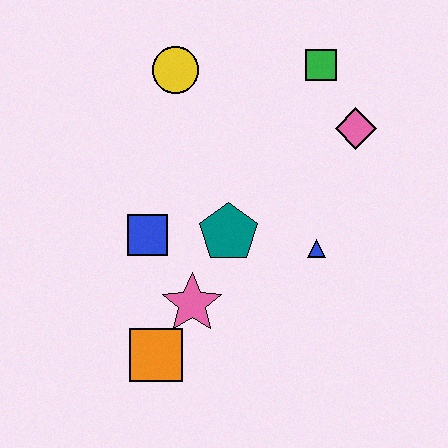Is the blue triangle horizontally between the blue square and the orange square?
No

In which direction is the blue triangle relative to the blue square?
The blue triangle is to the right of the blue square.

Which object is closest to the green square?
The pink diamond is closest to the green square.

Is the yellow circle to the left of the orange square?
No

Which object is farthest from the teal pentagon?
The green square is farthest from the teal pentagon.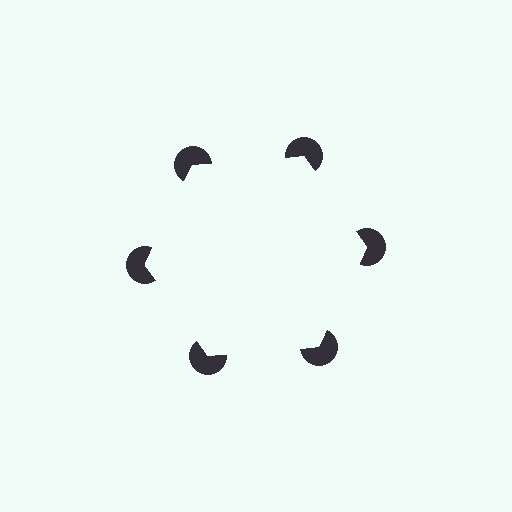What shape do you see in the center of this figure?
An illusory hexagon — its edges are inferred from the aligned wedge cuts in the pac-man discs, not physically drawn.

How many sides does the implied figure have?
6 sides.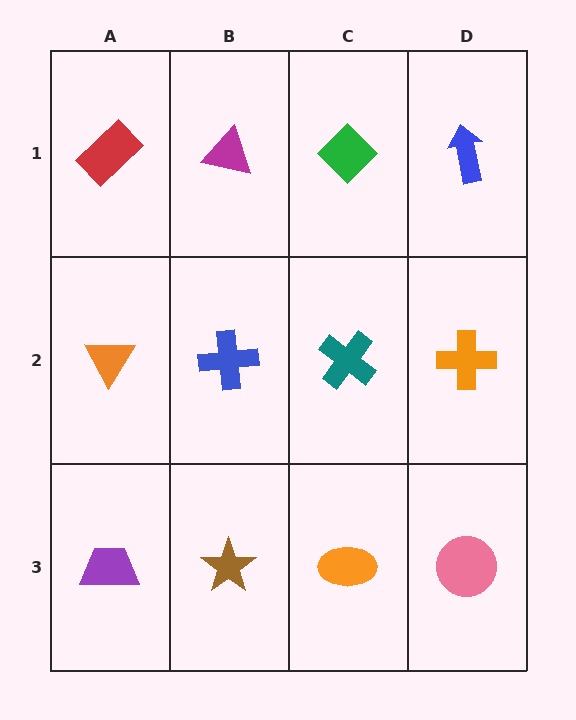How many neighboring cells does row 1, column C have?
3.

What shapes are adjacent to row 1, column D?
An orange cross (row 2, column D), a green diamond (row 1, column C).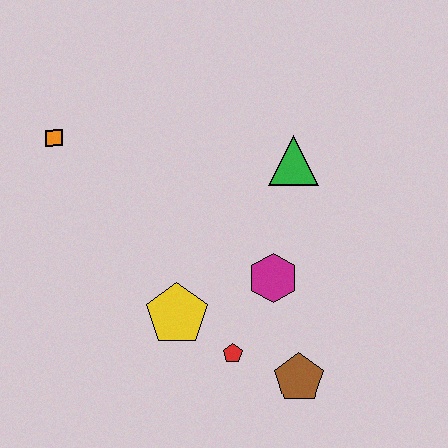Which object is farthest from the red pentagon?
The orange square is farthest from the red pentagon.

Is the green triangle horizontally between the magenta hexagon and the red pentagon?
No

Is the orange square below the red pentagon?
No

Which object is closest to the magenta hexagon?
The red pentagon is closest to the magenta hexagon.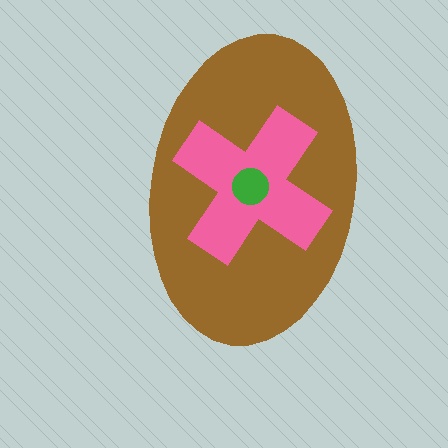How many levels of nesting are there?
3.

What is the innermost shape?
The green circle.